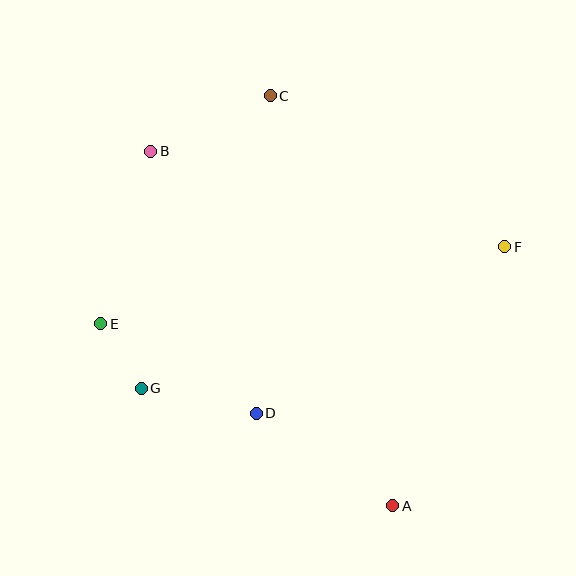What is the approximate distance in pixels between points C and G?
The distance between C and G is approximately 320 pixels.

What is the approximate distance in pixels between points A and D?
The distance between A and D is approximately 165 pixels.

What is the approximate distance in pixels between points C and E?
The distance between C and E is approximately 284 pixels.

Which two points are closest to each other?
Points E and G are closest to each other.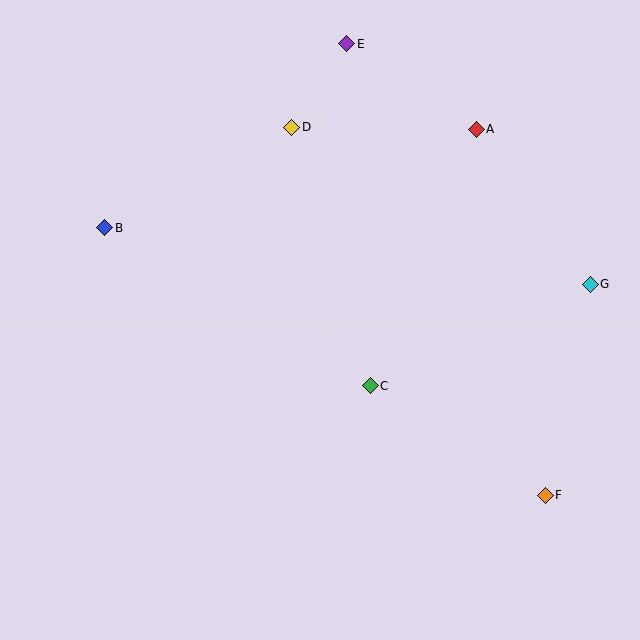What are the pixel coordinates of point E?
Point E is at (347, 44).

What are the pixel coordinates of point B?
Point B is at (105, 228).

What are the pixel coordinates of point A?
Point A is at (476, 129).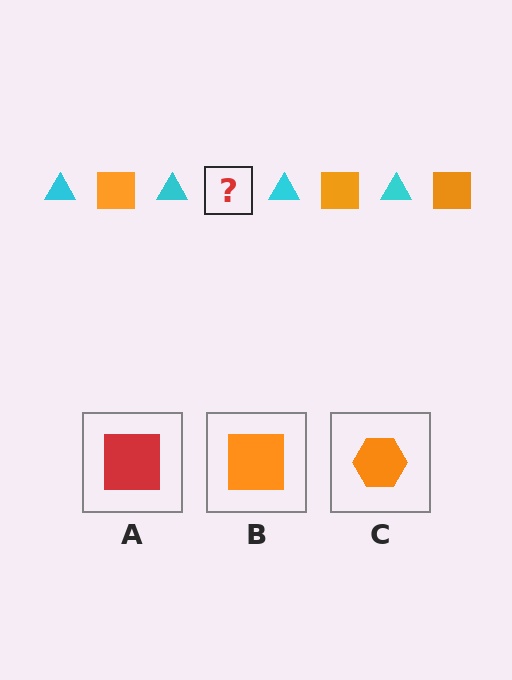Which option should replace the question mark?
Option B.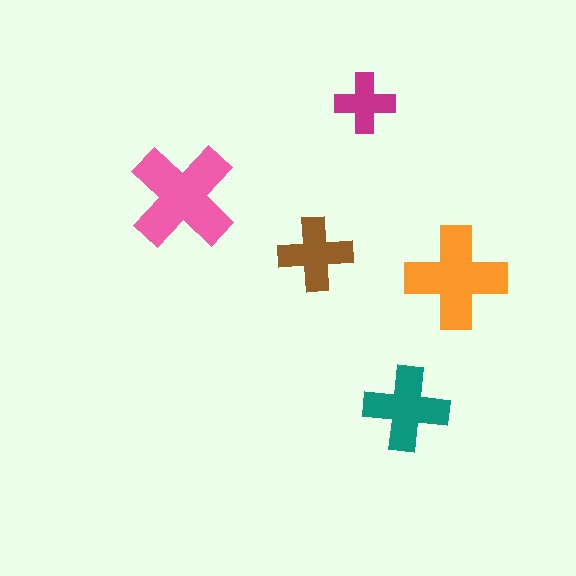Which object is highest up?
The magenta cross is topmost.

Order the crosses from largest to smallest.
the pink one, the orange one, the teal one, the brown one, the magenta one.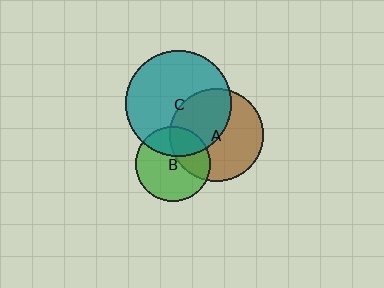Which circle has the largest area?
Circle C (teal).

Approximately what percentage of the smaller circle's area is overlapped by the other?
Approximately 35%.